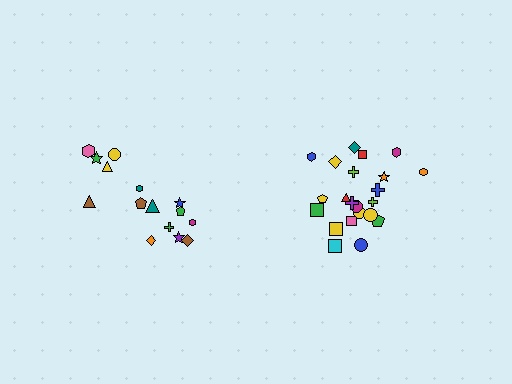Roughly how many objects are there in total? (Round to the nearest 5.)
Roughly 35 objects in total.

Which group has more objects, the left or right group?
The right group.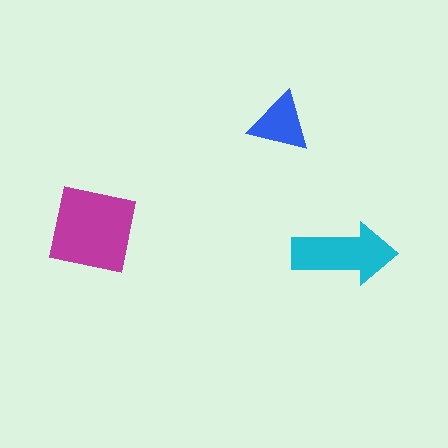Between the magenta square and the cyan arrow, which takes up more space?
The magenta square.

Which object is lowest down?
The cyan arrow is bottommost.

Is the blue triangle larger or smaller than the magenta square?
Smaller.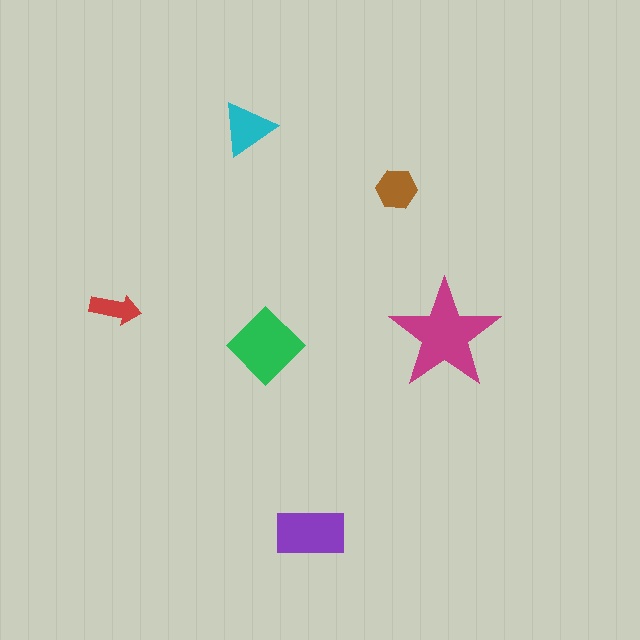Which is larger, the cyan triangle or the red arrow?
The cyan triangle.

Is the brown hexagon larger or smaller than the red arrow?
Larger.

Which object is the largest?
The magenta star.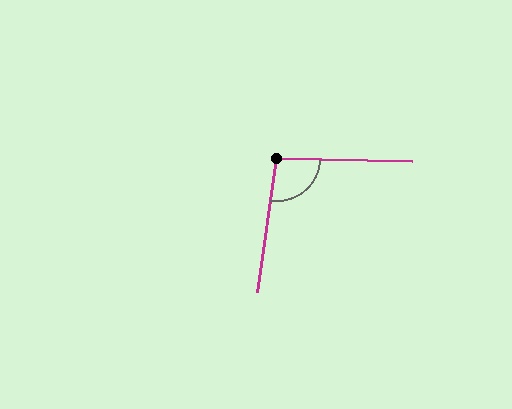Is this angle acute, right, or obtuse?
It is obtuse.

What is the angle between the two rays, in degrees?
Approximately 97 degrees.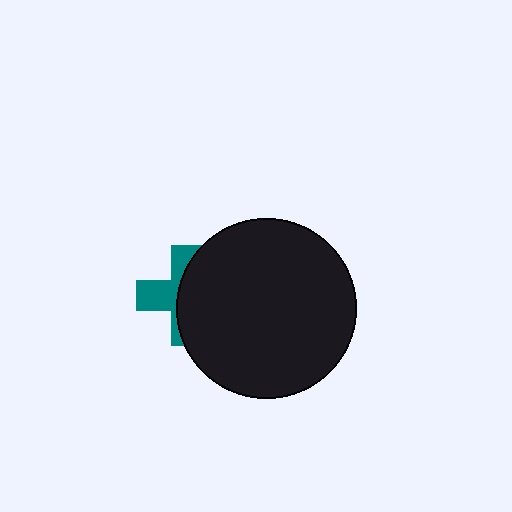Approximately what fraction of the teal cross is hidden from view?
Roughly 59% of the teal cross is hidden behind the black circle.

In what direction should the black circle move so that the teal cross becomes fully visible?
The black circle should move right. That is the shortest direction to clear the overlap and leave the teal cross fully visible.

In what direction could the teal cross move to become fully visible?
The teal cross could move left. That would shift it out from behind the black circle entirely.